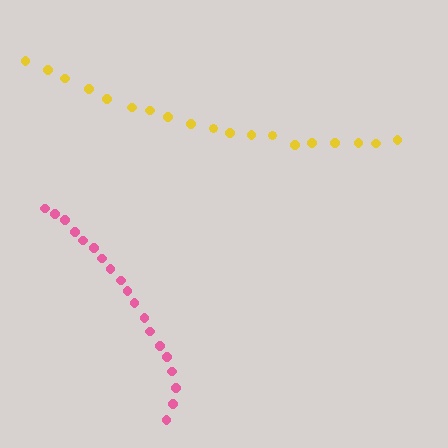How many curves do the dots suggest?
There are 2 distinct paths.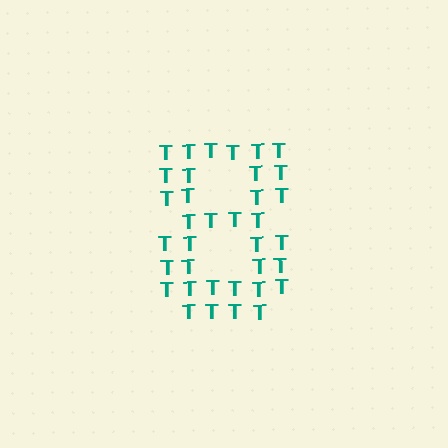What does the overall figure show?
The overall figure shows the digit 8.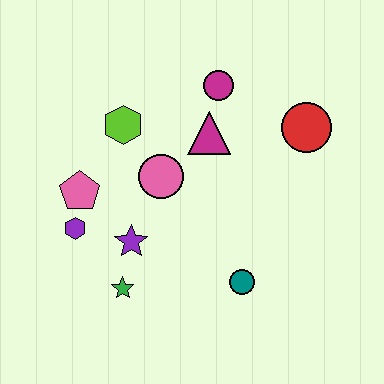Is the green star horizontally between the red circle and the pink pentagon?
Yes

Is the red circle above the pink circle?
Yes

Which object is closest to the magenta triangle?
The magenta circle is closest to the magenta triangle.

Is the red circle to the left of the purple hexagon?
No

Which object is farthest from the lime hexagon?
The teal circle is farthest from the lime hexagon.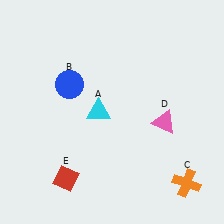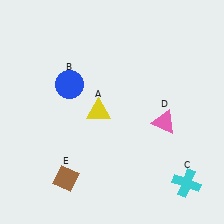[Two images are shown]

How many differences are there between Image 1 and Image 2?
There are 3 differences between the two images.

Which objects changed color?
A changed from cyan to yellow. C changed from orange to cyan. E changed from red to brown.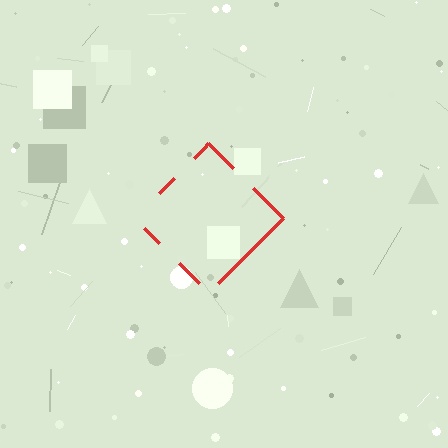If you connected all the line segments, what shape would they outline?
They would outline a diamond.